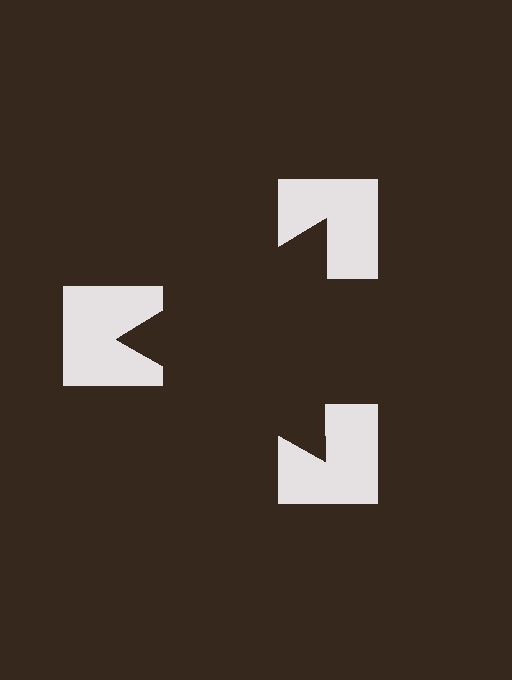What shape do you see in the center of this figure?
An illusory triangle — its edges are inferred from the aligned wedge cuts in the notched squares, not physically drawn.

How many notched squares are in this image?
There are 3 — one at each vertex of the illusory triangle.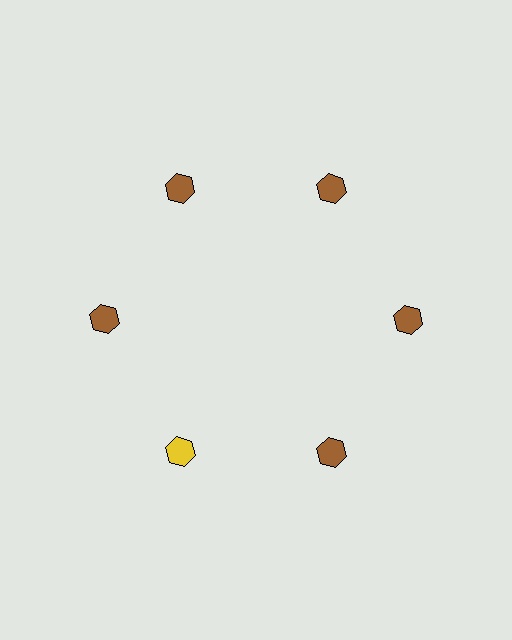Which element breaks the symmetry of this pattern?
The yellow hexagon at roughly the 7 o'clock position breaks the symmetry. All other shapes are brown hexagons.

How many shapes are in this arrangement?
There are 6 shapes arranged in a ring pattern.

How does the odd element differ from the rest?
It has a different color: yellow instead of brown.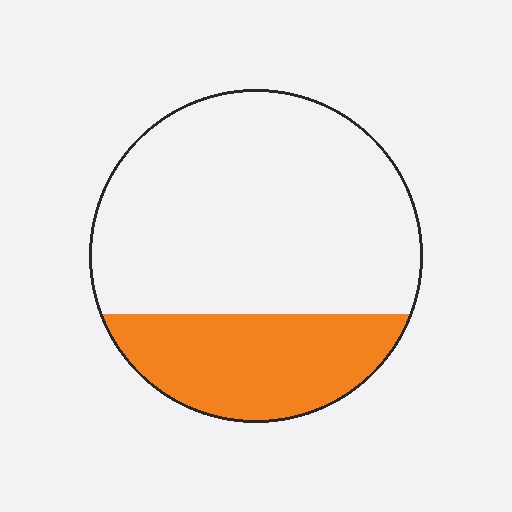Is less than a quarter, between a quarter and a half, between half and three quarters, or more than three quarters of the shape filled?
Between a quarter and a half.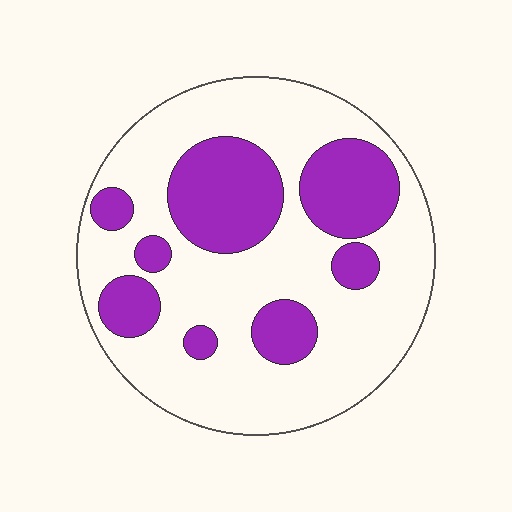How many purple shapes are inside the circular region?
8.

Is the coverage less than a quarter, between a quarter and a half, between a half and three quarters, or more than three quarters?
Between a quarter and a half.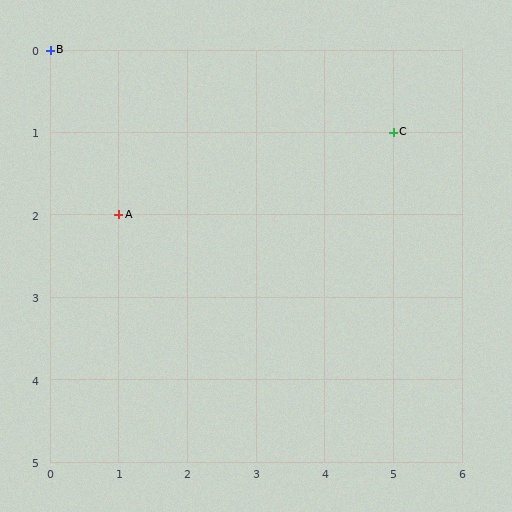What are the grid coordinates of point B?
Point B is at grid coordinates (0, 0).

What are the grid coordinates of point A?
Point A is at grid coordinates (1, 2).